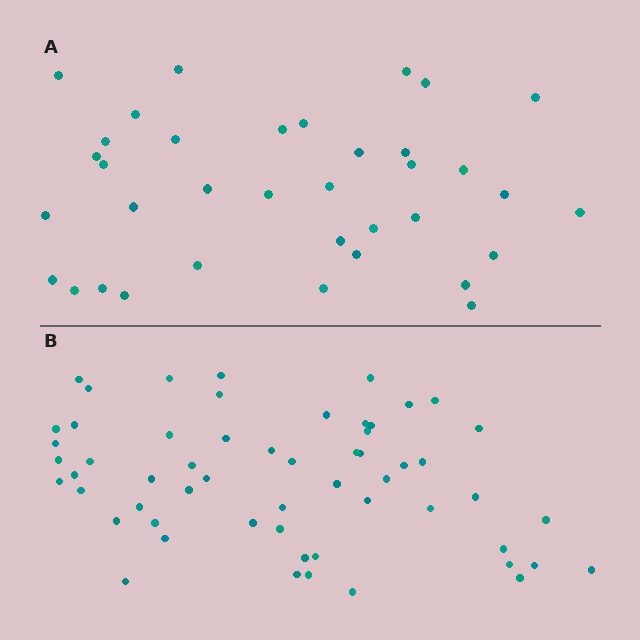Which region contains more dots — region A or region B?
Region B (the bottom region) has more dots.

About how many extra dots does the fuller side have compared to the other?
Region B has approximately 20 more dots than region A.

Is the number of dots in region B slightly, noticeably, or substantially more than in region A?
Region B has substantially more. The ratio is roughly 1.6 to 1.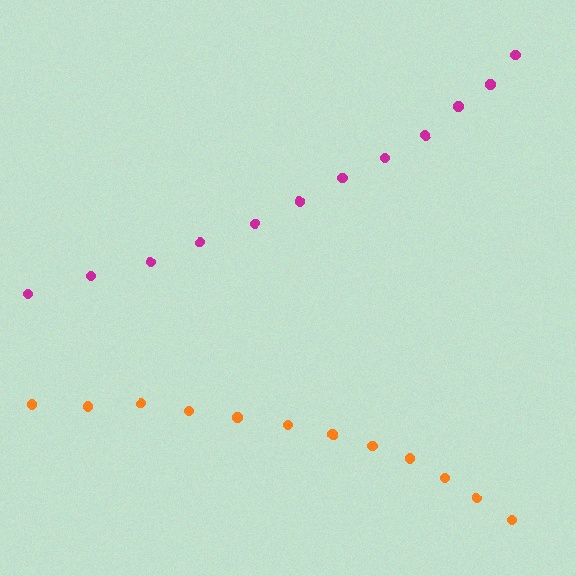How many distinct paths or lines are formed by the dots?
There are 2 distinct paths.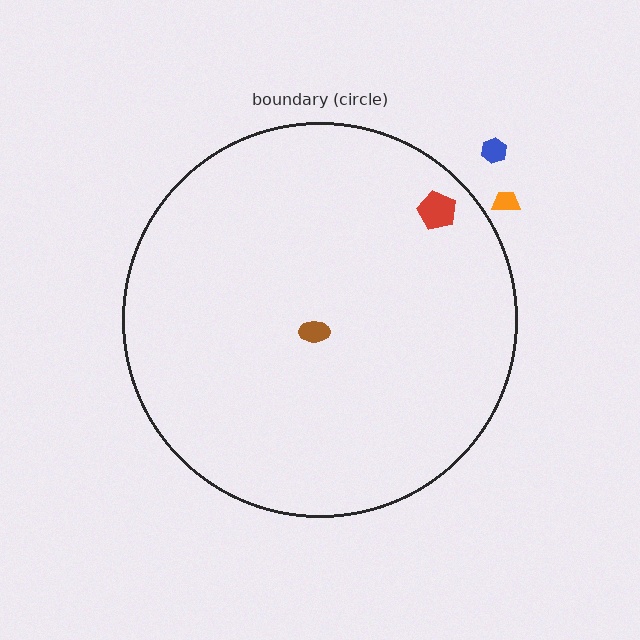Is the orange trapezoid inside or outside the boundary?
Outside.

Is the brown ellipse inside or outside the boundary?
Inside.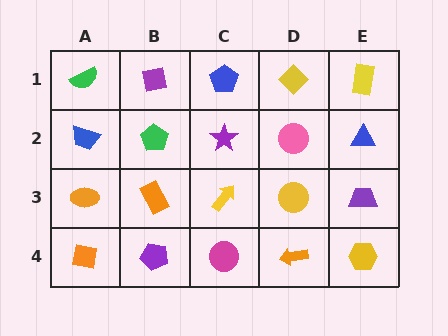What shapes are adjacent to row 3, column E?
A blue triangle (row 2, column E), a yellow hexagon (row 4, column E), a yellow circle (row 3, column D).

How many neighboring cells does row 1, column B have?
3.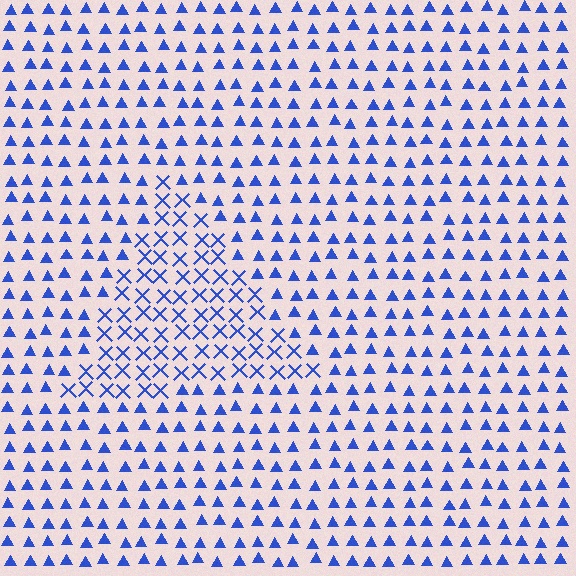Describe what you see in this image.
The image is filled with small blue elements arranged in a uniform grid. A triangle-shaped region contains X marks, while the surrounding area contains triangles. The boundary is defined purely by the change in element shape.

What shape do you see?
I see a triangle.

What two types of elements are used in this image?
The image uses X marks inside the triangle region and triangles outside it.